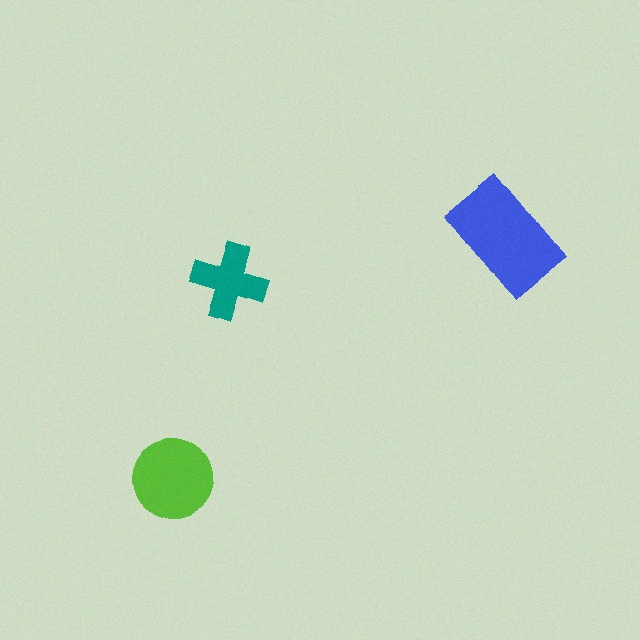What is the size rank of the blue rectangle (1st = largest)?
1st.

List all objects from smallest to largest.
The teal cross, the lime circle, the blue rectangle.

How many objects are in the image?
There are 3 objects in the image.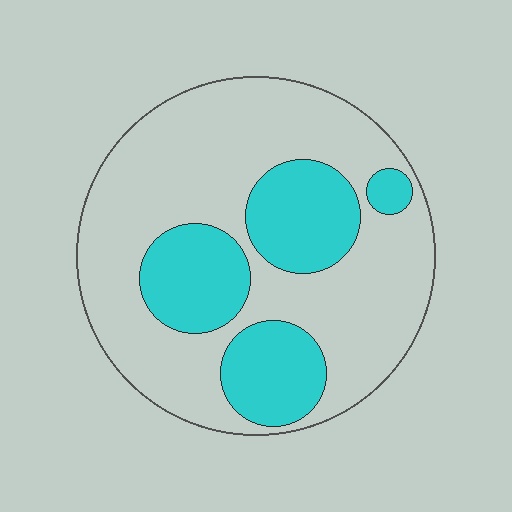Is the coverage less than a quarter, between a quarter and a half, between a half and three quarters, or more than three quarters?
Between a quarter and a half.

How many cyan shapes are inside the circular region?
4.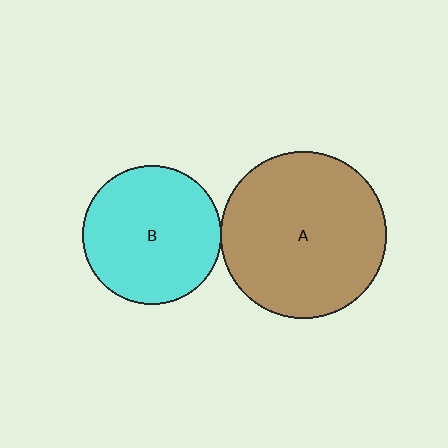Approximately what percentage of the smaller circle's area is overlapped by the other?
Approximately 5%.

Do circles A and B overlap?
Yes.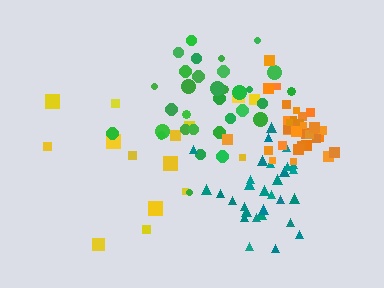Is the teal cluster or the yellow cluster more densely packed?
Teal.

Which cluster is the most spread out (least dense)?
Yellow.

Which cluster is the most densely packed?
Orange.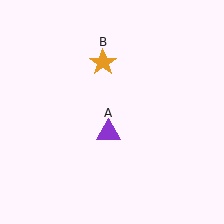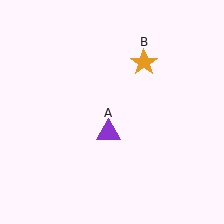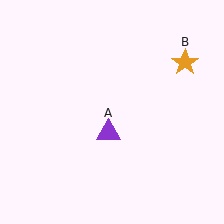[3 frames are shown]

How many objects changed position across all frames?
1 object changed position: orange star (object B).